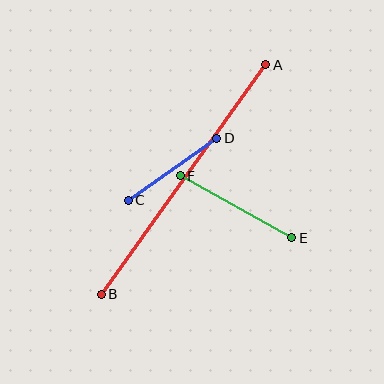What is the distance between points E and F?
The distance is approximately 127 pixels.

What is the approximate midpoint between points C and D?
The midpoint is at approximately (172, 169) pixels.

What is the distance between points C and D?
The distance is approximately 108 pixels.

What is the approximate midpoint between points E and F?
The midpoint is at approximately (236, 207) pixels.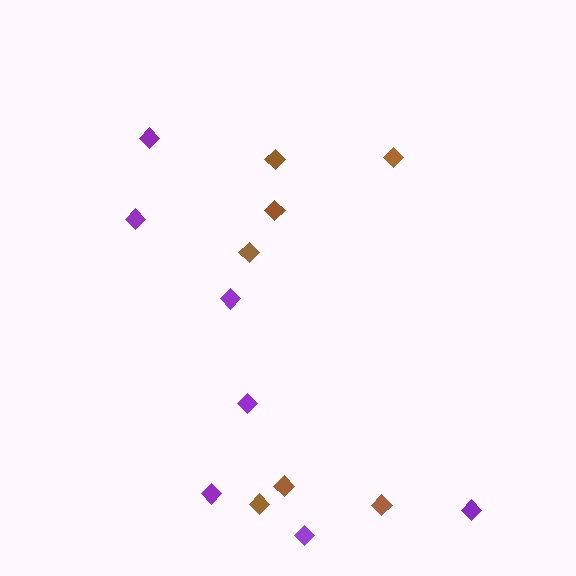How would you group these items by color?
There are 2 groups: one group of purple diamonds (7) and one group of brown diamonds (7).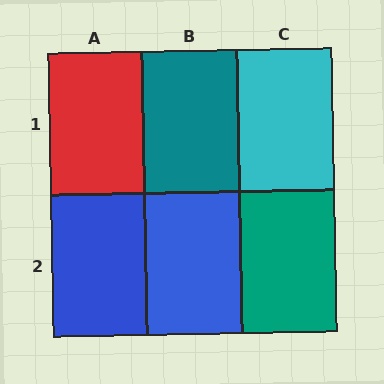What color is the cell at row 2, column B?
Blue.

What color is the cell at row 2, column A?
Blue.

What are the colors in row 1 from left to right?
Red, teal, cyan.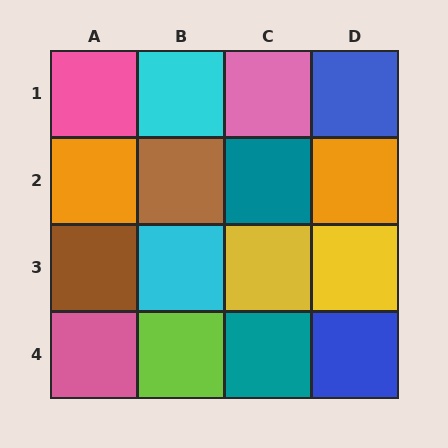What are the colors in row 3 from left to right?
Brown, cyan, yellow, yellow.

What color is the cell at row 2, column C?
Teal.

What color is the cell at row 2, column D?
Orange.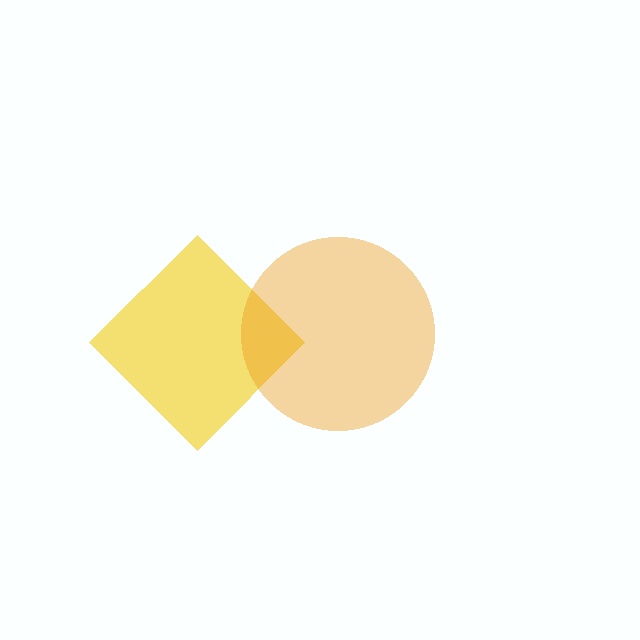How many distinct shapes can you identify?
There are 2 distinct shapes: a yellow diamond, an orange circle.